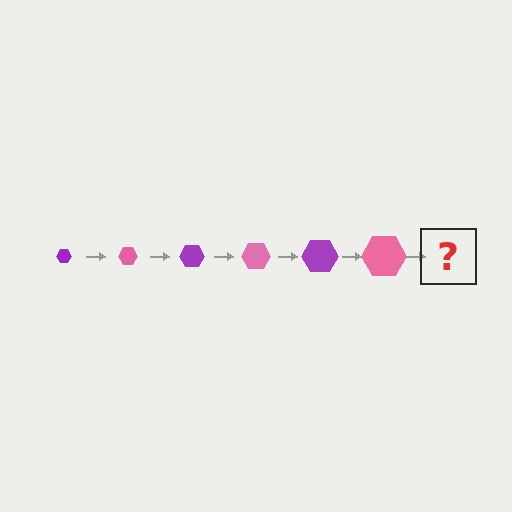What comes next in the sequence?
The next element should be a purple hexagon, larger than the previous one.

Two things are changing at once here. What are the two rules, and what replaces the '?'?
The two rules are that the hexagon grows larger each step and the color cycles through purple and pink. The '?' should be a purple hexagon, larger than the previous one.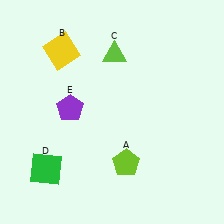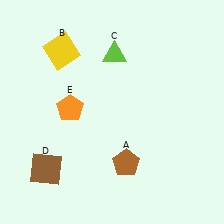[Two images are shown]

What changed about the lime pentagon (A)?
In Image 1, A is lime. In Image 2, it changed to brown.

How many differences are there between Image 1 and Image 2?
There are 3 differences between the two images.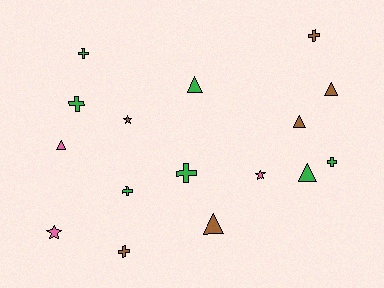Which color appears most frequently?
Green, with 7 objects.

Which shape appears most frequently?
Cross, with 7 objects.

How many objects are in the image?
There are 16 objects.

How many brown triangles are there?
There are 3 brown triangles.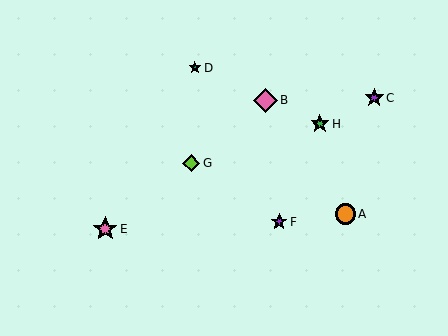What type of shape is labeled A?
Shape A is an orange circle.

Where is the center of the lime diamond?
The center of the lime diamond is at (191, 163).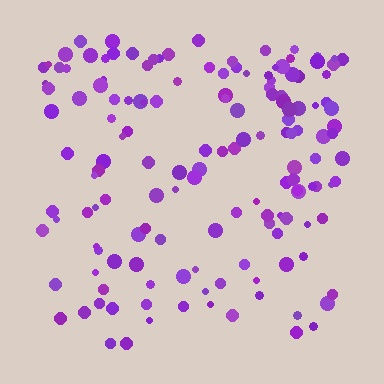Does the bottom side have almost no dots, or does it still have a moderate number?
Still a moderate number, just noticeably fewer than the top.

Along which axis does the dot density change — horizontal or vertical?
Vertical.